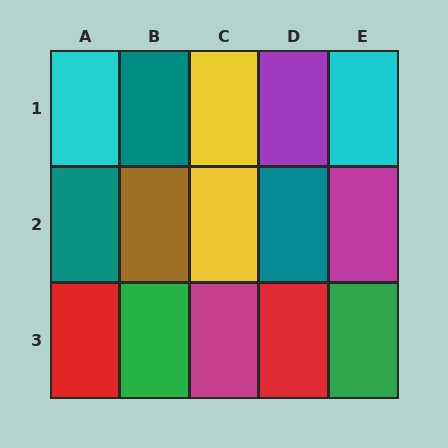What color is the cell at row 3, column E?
Green.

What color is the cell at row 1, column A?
Cyan.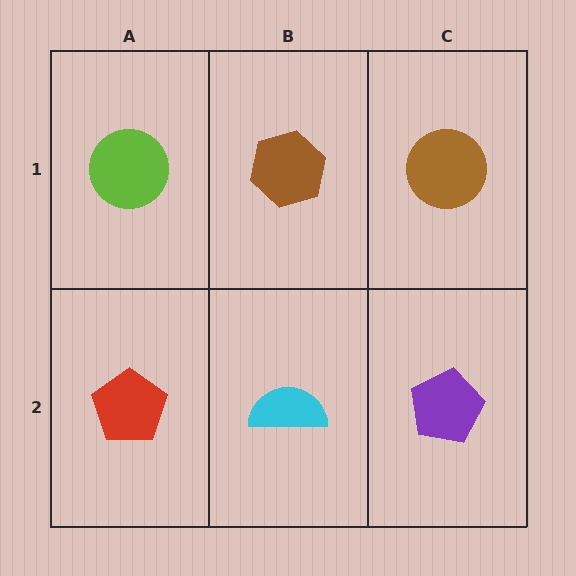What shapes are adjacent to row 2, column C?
A brown circle (row 1, column C), a cyan semicircle (row 2, column B).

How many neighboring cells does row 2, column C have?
2.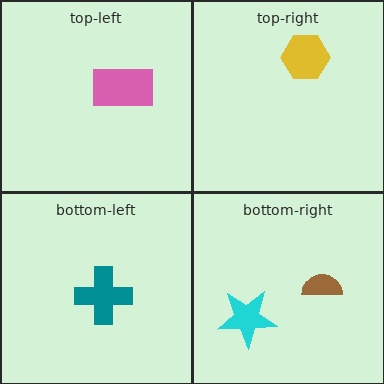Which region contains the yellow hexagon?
The top-right region.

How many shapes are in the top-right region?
1.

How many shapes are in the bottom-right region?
2.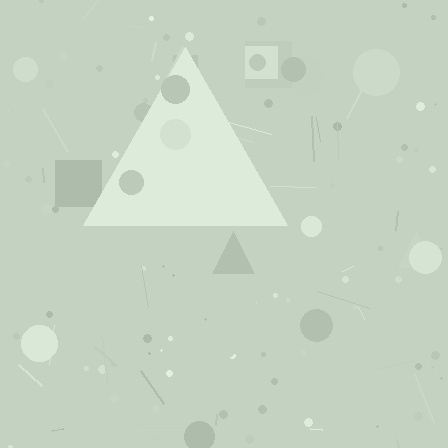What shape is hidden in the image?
A triangle is hidden in the image.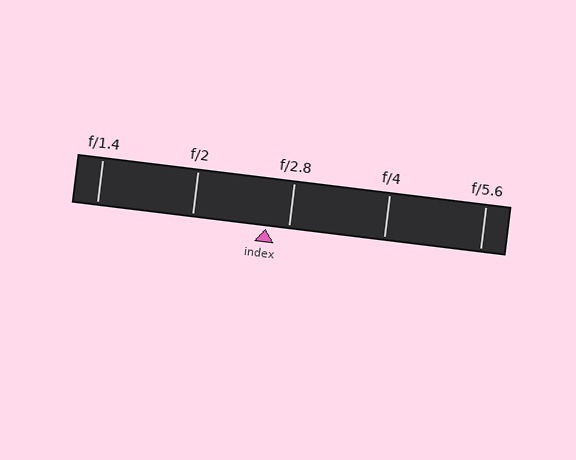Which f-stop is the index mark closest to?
The index mark is closest to f/2.8.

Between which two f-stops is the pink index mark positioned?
The index mark is between f/2 and f/2.8.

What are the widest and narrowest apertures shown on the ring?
The widest aperture shown is f/1.4 and the narrowest is f/5.6.